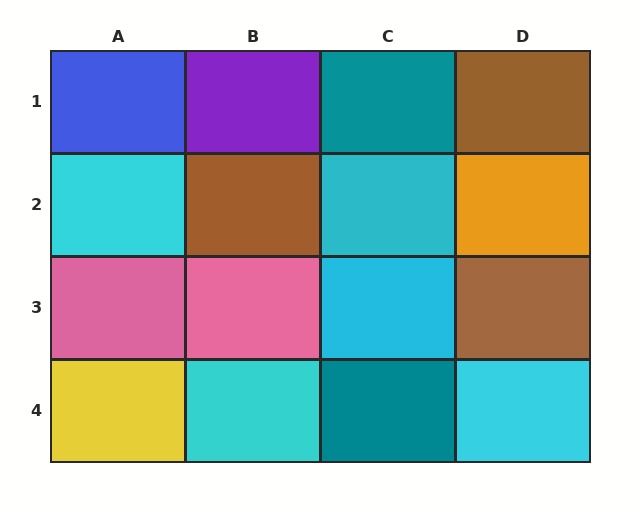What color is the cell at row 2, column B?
Brown.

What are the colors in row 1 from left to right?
Blue, purple, teal, brown.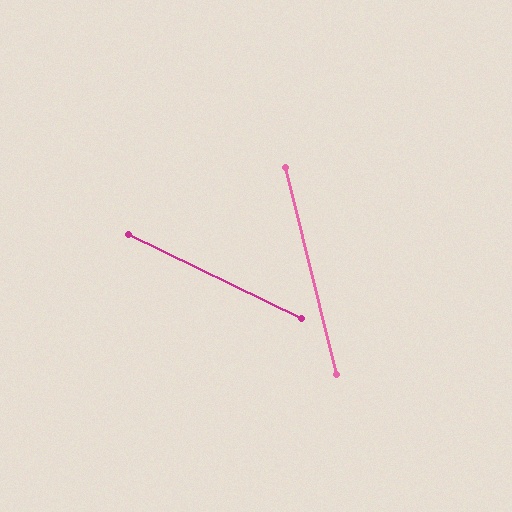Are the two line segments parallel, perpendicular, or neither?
Neither parallel nor perpendicular — they differ by about 50°.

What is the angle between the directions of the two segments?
Approximately 50 degrees.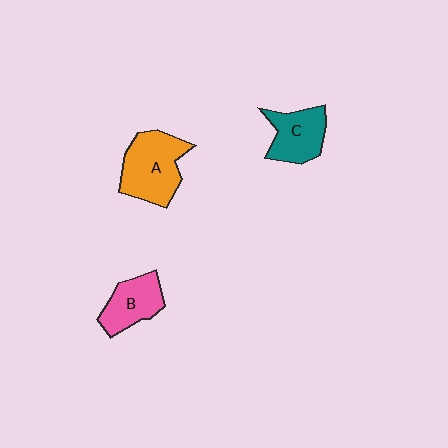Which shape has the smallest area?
Shape B (pink).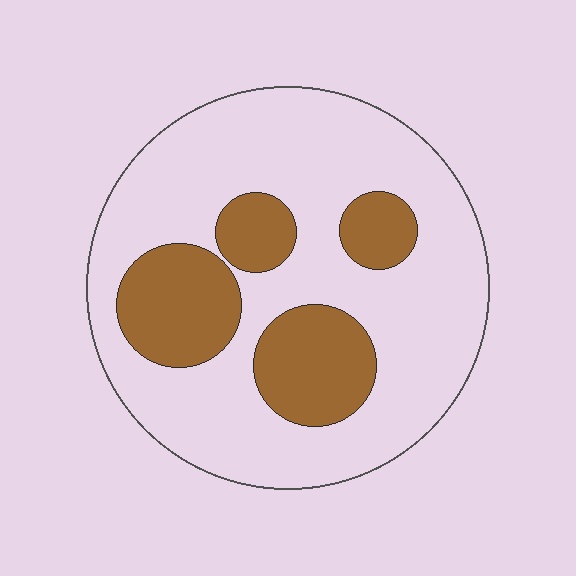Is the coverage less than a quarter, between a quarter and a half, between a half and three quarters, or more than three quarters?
Between a quarter and a half.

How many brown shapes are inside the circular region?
4.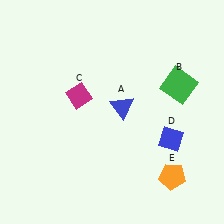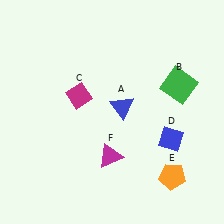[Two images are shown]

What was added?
A magenta triangle (F) was added in Image 2.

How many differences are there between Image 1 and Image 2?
There is 1 difference between the two images.